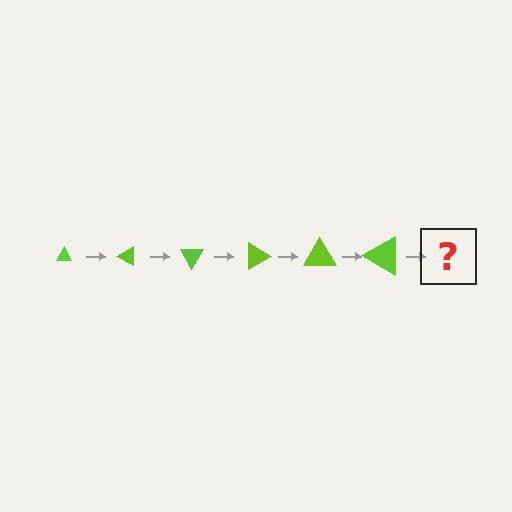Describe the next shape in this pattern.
It should be a triangle, larger than the previous one and rotated 180 degrees from the start.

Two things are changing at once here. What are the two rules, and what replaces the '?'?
The two rules are that the triangle grows larger each step and it rotates 30 degrees each step. The '?' should be a triangle, larger than the previous one and rotated 180 degrees from the start.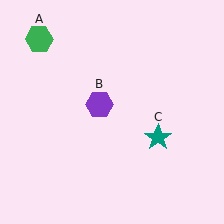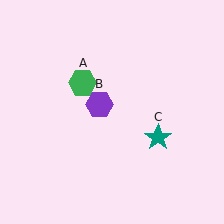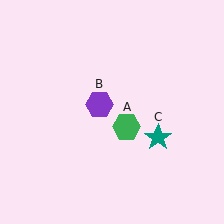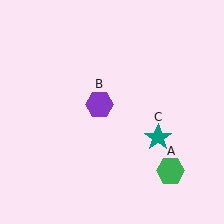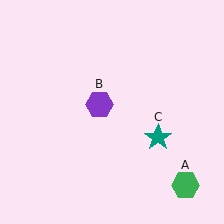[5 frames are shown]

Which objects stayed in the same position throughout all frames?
Purple hexagon (object B) and teal star (object C) remained stationary.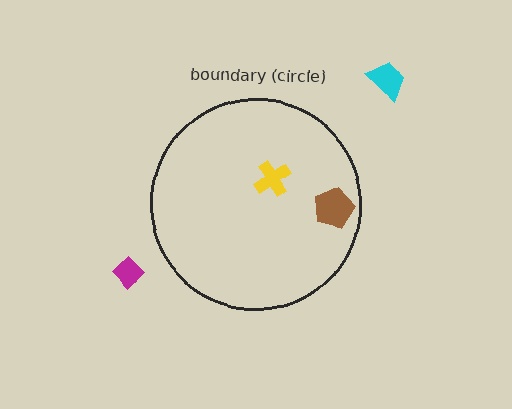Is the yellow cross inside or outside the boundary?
Inside.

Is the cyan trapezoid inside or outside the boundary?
Outside.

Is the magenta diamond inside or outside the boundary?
Outside.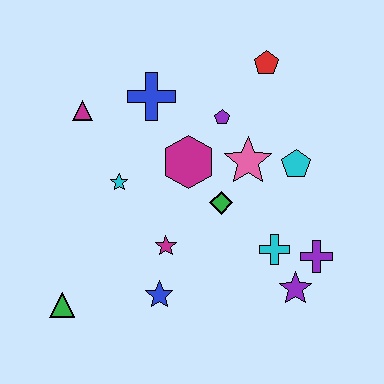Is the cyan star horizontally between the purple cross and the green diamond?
No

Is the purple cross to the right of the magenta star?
Yes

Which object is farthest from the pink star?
The green triangle is farthest from the pink star.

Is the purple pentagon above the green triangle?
Yes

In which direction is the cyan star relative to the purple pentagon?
The cyan star is to the left of the purple pentagon.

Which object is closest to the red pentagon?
The purple pentagon is closest to the red pentagon.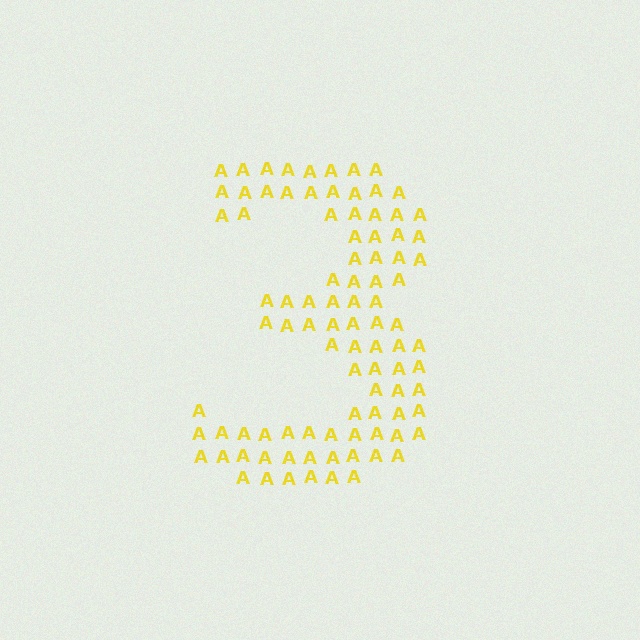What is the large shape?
The large shape is the digit 3.